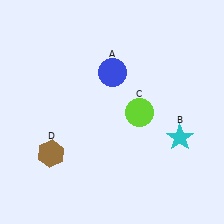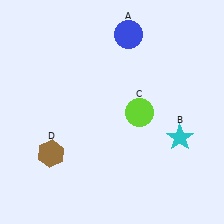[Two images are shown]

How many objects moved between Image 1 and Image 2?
1 object moved between the two images.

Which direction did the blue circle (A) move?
The blue circle (A) moved up.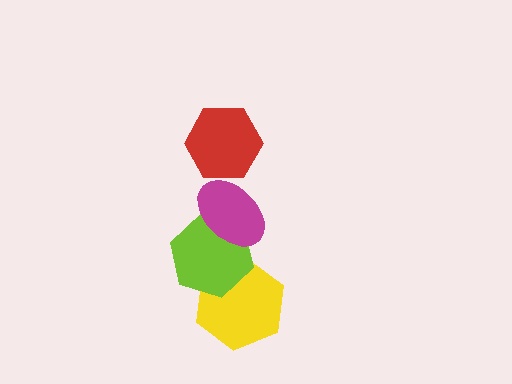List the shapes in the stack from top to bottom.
From top to bottom: the red hexagon, the magenta ellipse, the lime hexagon, the yellow hexagon.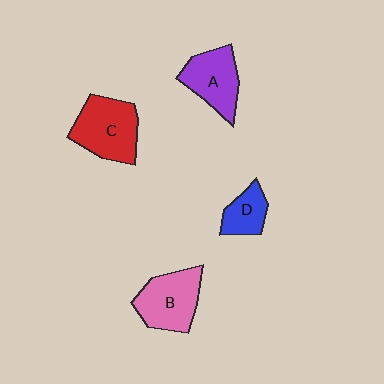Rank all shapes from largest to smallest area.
From largest to smallest: C (red), B (pink), A (purple), D (blue).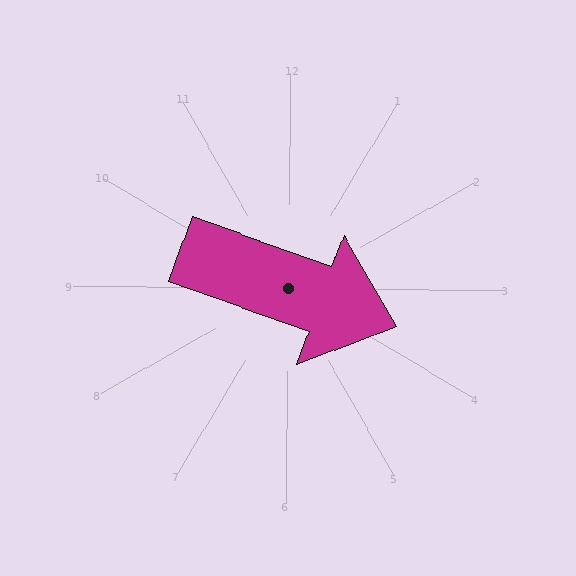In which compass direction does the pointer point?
East.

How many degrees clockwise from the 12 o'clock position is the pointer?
Approximately 109 degrees.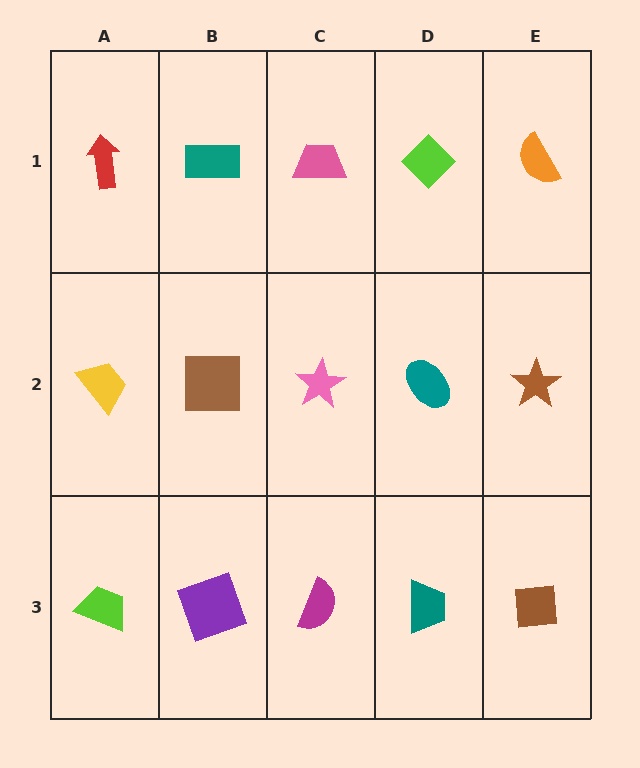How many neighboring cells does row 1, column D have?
3.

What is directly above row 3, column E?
A brown star.